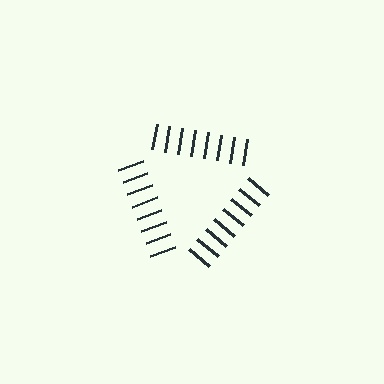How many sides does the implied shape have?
3 sides — the line-ends trace a triangle.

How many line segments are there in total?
24 — 8 along each of the 3 edges.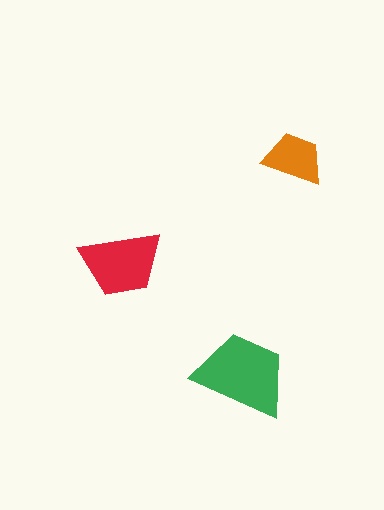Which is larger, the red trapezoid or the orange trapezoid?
The red one.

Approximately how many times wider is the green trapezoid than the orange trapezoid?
About 1.5 times wider.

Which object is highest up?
The orange trapezoid is topmost.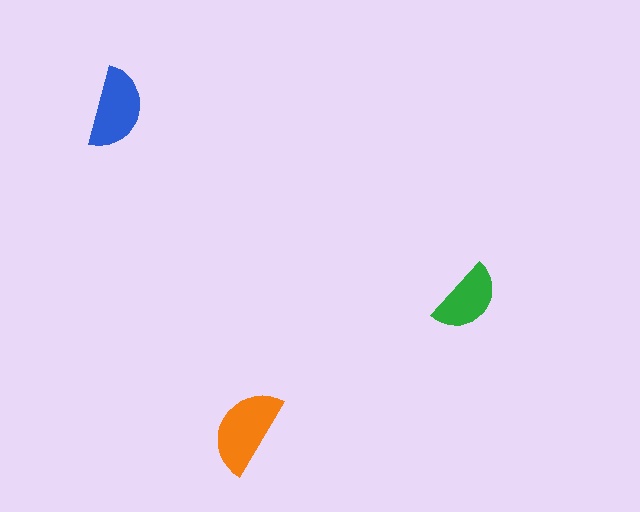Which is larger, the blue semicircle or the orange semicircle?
The orange one.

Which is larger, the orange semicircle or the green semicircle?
The orange one.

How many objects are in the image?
There are 3 objects in the image.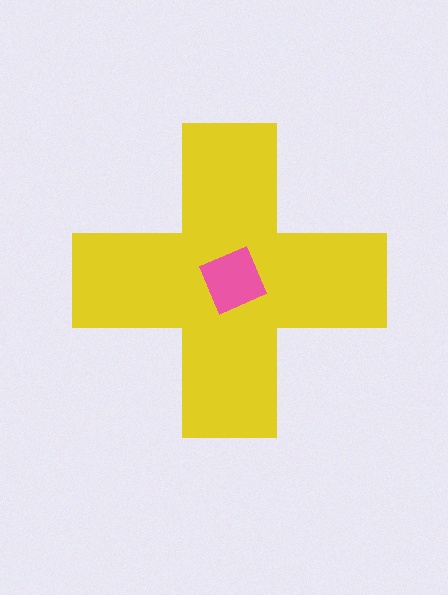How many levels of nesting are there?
2.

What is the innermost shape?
The pink diamond.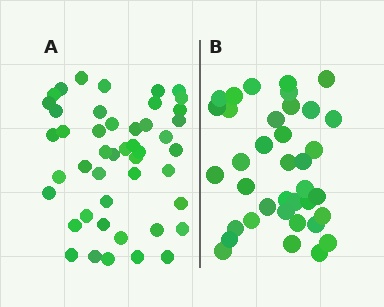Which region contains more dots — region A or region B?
Region A (the left region) has more dots.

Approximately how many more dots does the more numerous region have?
Region A has roughly 8 or so more dots than region B.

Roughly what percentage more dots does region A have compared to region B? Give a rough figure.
About 25% more.